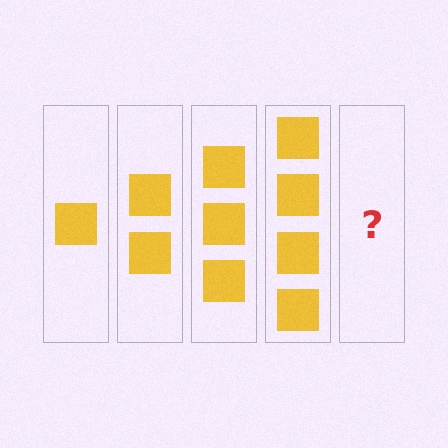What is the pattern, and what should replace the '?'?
The pattern is that each step adds one more square. The '?' should be 5 squares.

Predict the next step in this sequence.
The next step is 5 squares.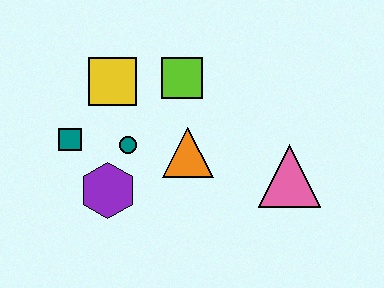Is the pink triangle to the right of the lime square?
Yes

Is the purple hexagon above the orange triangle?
No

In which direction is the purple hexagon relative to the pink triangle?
The purple hexagon is to the left of the pink triangle.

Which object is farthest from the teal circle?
The pink triangle is farthest from the teal circle.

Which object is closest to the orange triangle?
The teal circle is closest to the orange triangle.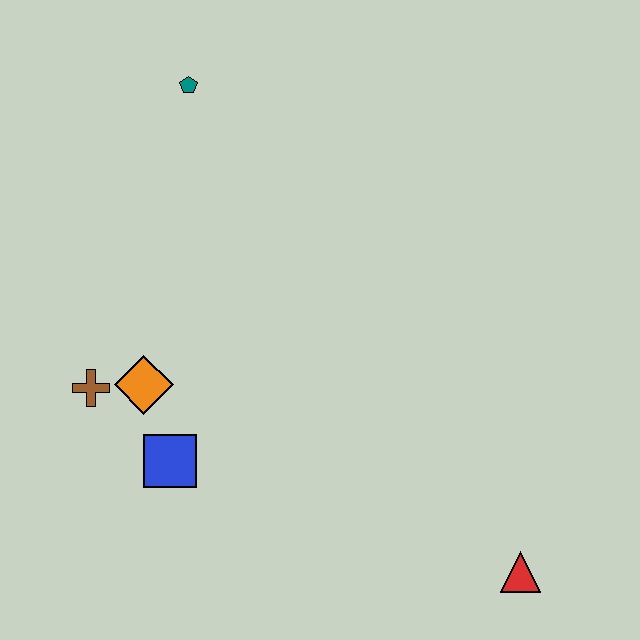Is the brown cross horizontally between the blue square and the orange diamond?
No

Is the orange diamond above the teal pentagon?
No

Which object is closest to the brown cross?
The orange diamond is closest to the brown cross.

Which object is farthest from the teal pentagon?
The red triangle is farthest from the teal pentagon.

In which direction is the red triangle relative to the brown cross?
The red triangle is to the right of the brown cross.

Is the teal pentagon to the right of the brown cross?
Yes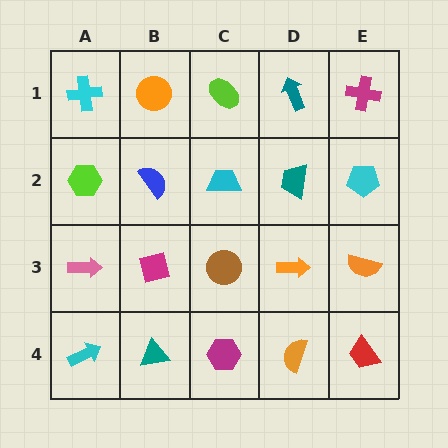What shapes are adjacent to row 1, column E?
A cyan pentagon (row 2, column E), a teal arrow (row 1, column D).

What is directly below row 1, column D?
A teal trapezoid.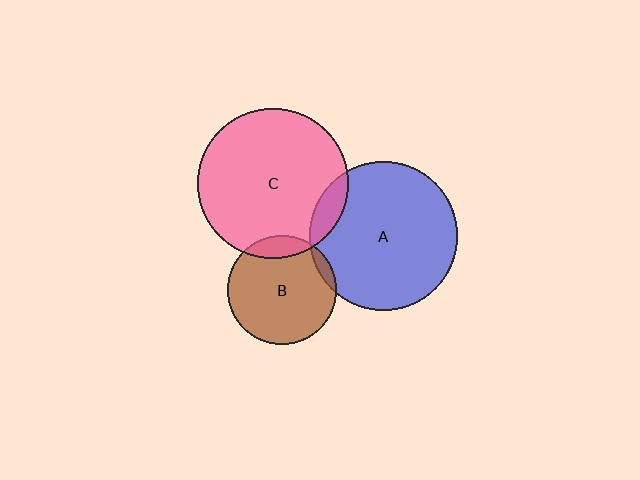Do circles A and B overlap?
Yes.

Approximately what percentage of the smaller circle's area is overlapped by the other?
Approximately 5%.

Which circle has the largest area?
Circle C (pink).